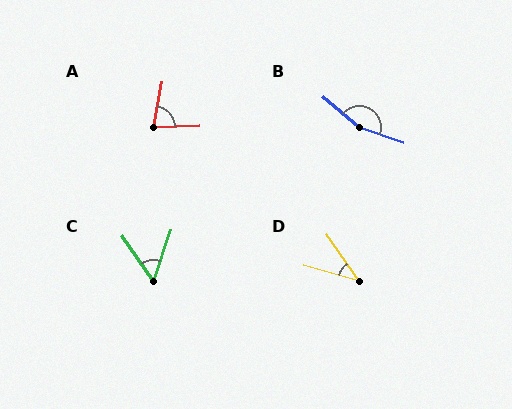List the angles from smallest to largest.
D (38°), C (53°), A (77°), B (159°).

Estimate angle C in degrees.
Approximately 53 degrees.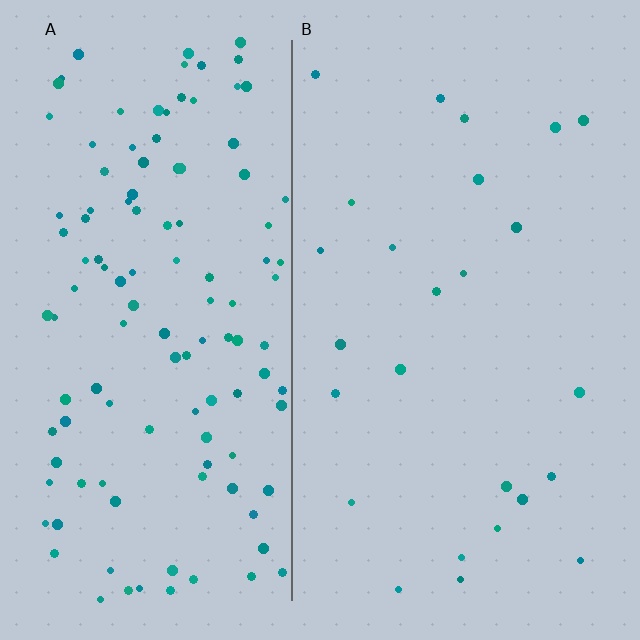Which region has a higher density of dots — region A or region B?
A (the left).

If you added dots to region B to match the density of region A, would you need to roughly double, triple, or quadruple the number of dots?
Approximately quadruple.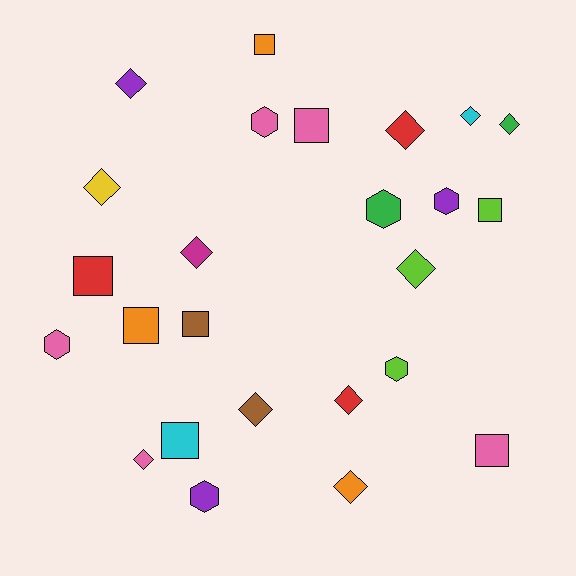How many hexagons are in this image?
There are 6 hexagons.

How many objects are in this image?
There are 25 objects.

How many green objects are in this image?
There are 2 green objects.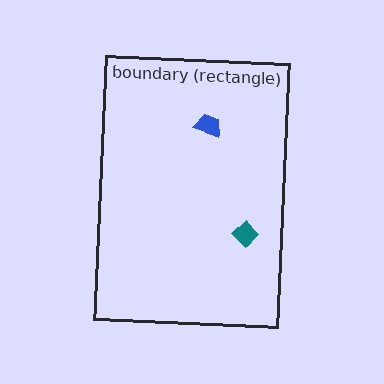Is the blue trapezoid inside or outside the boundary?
Inside.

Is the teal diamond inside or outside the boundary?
Inside.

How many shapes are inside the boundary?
2 inside, 0 outside.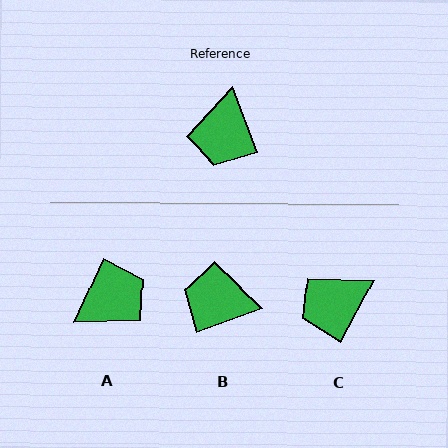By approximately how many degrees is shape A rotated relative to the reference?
Approximately 135 degrees counter-clockwise.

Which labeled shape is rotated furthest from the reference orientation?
A, about 135 degrees away.